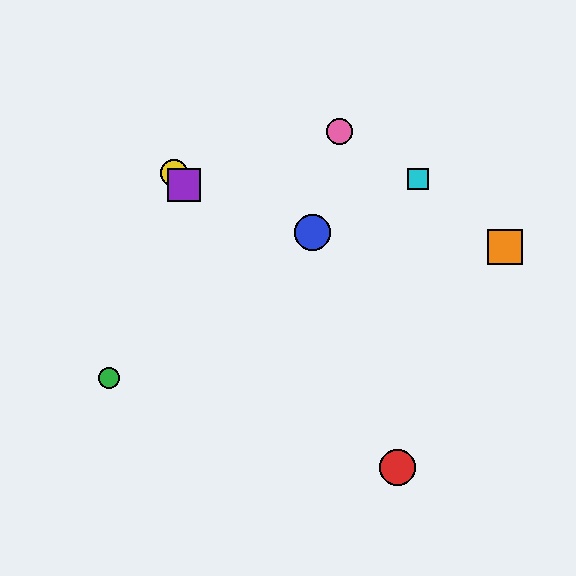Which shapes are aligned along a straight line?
The red circle, the yellow circle, the purple square are aligned along a straight line.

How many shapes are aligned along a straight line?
3 shapes (the red circle, the yellow circle, the purple square) are aligned along a straight line.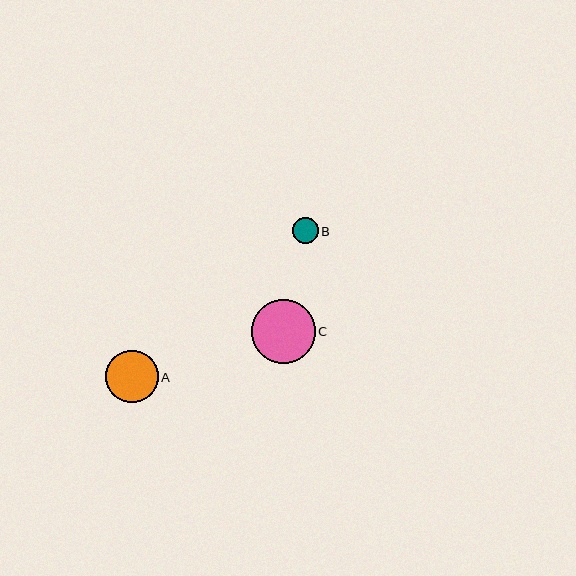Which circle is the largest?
Circle C is the largest with a size of approximately 63 pixels.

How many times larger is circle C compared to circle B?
Circle C is approximately 2.4 times the size of circle B.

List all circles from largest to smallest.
From largest to smallest: C, A, B.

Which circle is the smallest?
Circle B is the smallest with a size of approximately 26 pixels.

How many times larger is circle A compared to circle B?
Circle A is approximately 2.0 times the size of circle B.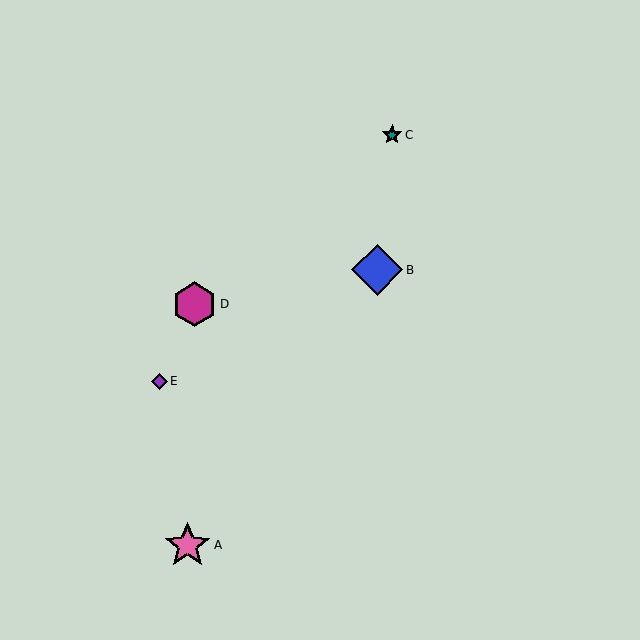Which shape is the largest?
The blue diamond (labeled B) is the largest.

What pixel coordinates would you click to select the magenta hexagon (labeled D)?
Click at (194, 304) to select the magenta hexagon D.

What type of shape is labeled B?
Shape B is a blue diamond.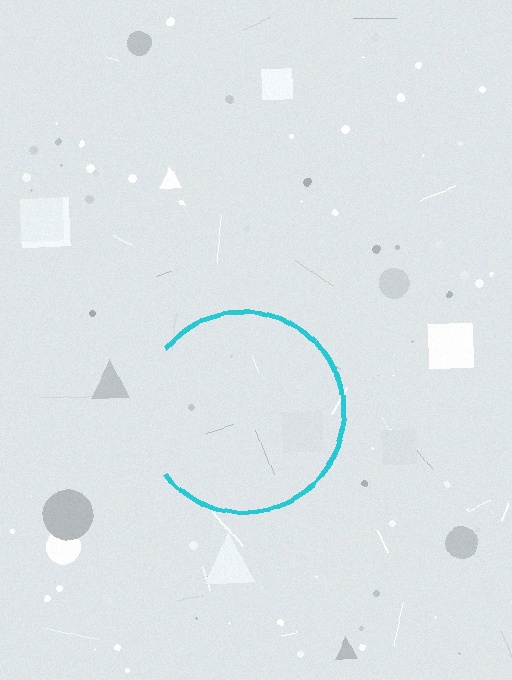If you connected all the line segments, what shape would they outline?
They would outline a circle.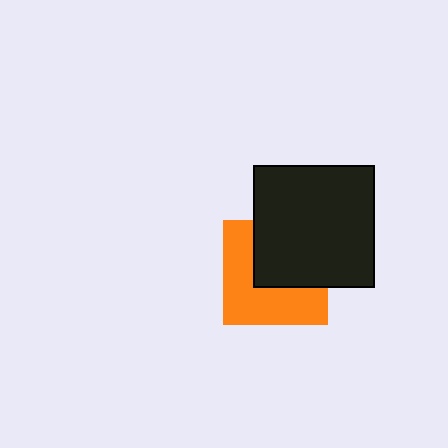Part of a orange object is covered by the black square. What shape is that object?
It is a square.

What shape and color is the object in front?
The object in front is a black square.